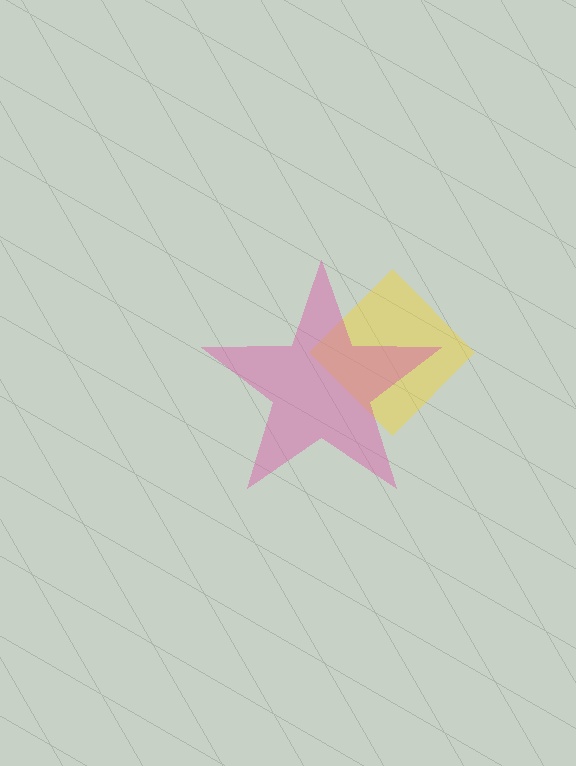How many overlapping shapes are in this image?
There are 2 overlapping shapes in the image.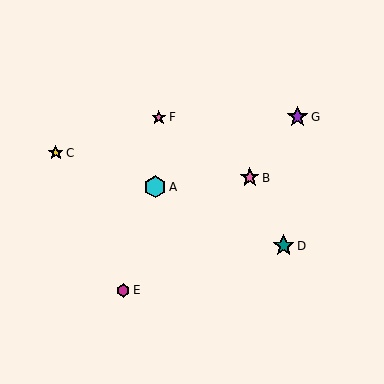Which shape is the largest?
The cyan hexagon (labeled A) is the largest.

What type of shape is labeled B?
Shape B is a pink star.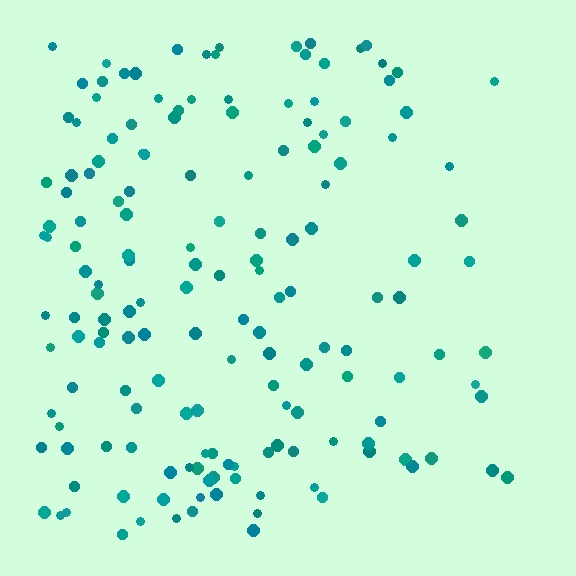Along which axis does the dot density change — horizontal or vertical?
Horizontal.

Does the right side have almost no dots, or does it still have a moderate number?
Still a moderate number, just noticeably fewer than the left.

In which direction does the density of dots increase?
From right to left, with the left side densest.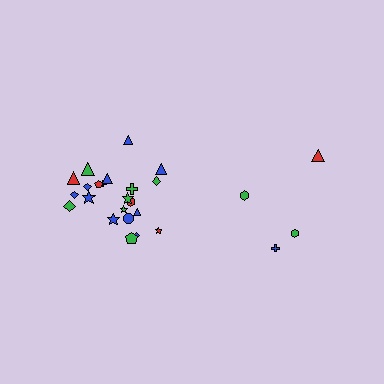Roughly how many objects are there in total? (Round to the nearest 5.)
Roughly 25 objects in total.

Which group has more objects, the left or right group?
The left group.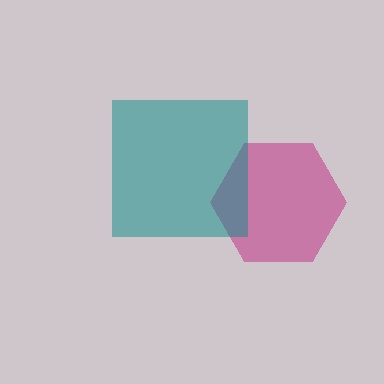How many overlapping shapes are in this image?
There are 2 overlapping shapes in the image.